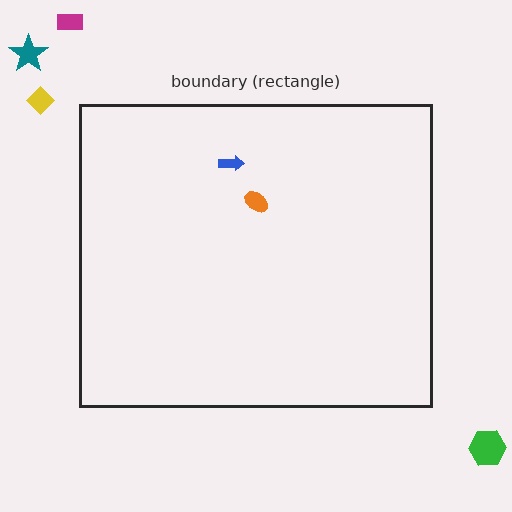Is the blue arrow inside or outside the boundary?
Inside.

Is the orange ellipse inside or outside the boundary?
Inside.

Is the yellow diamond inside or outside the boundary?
Outside.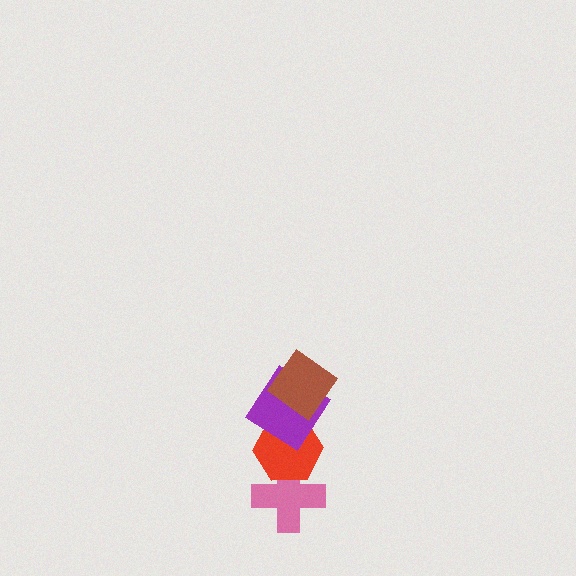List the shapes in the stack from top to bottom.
From top to bottom: the brown diamond, the purple diamond, the red hexagon, the pink cross.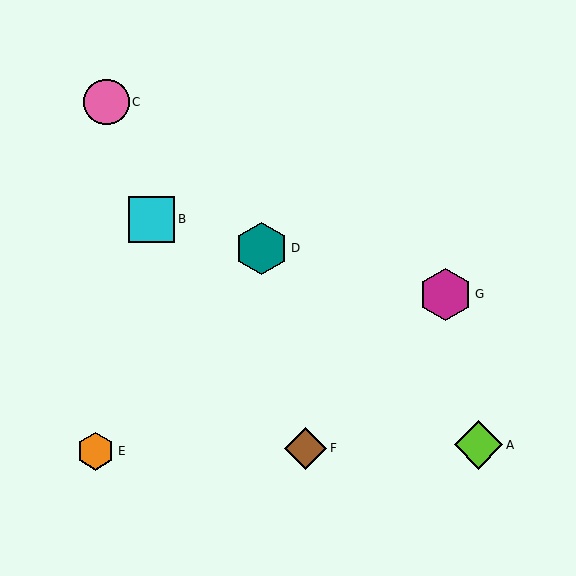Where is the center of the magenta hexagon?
The center of the magenta hexagon is at (446, 294).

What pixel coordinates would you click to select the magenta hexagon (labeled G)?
Click at (446, 294) to select the magenta hexagon G.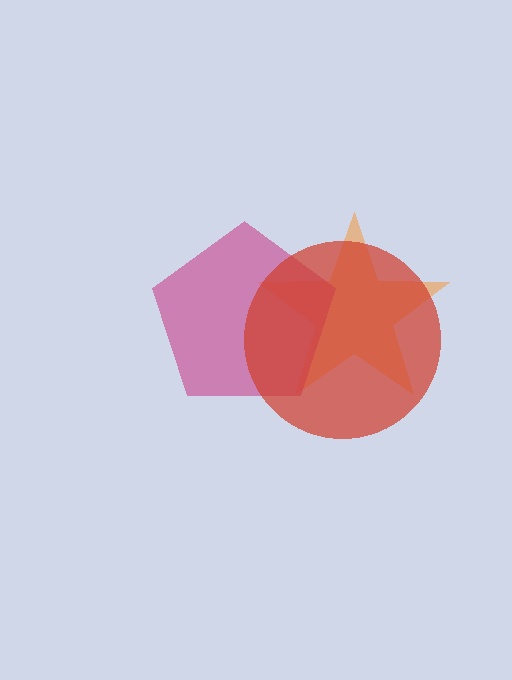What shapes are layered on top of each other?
The layered shapes are: an orange star, a magenta pentagon, a red circle.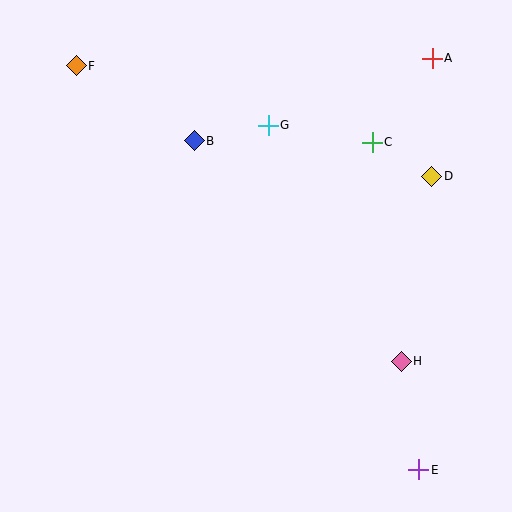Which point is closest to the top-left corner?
Point F is closest to the top-left corner.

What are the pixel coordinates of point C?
Point C is at (372, 142).